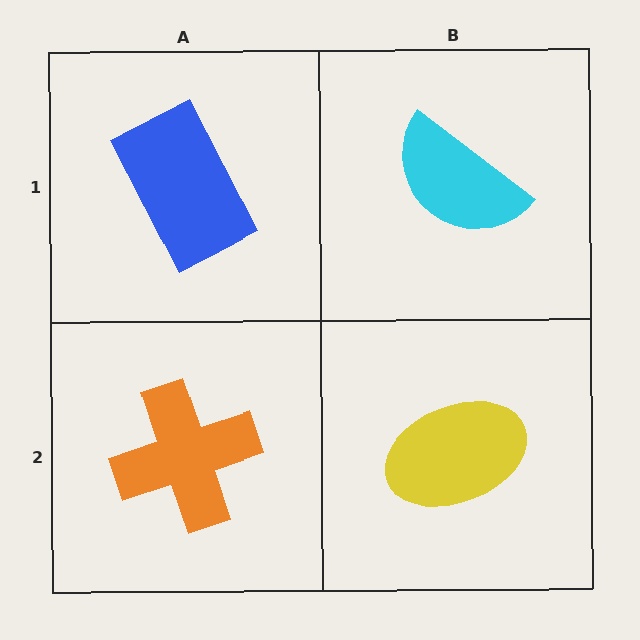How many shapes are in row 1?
2 shapes.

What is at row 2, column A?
An orange cross.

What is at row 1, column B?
A cyan semicircle.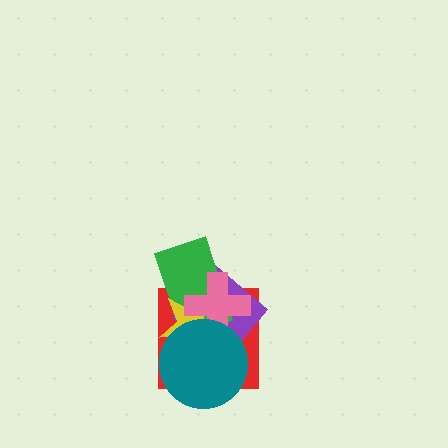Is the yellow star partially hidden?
Yes, it is partially covered by another shape.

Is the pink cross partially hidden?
Yes, it is partially covered by another shape.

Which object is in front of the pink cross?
The teal circle is in front of the pink cross.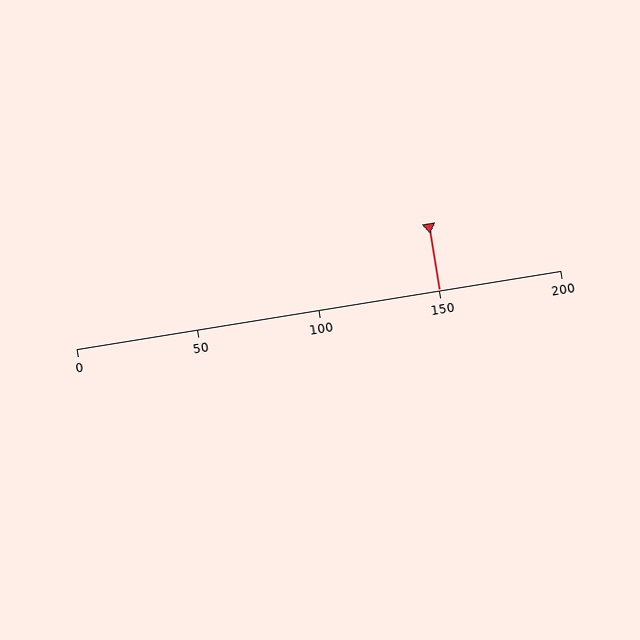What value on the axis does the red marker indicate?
The marker indicates approximately 150.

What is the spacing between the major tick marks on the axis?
The major ticks are spaced 50 apart.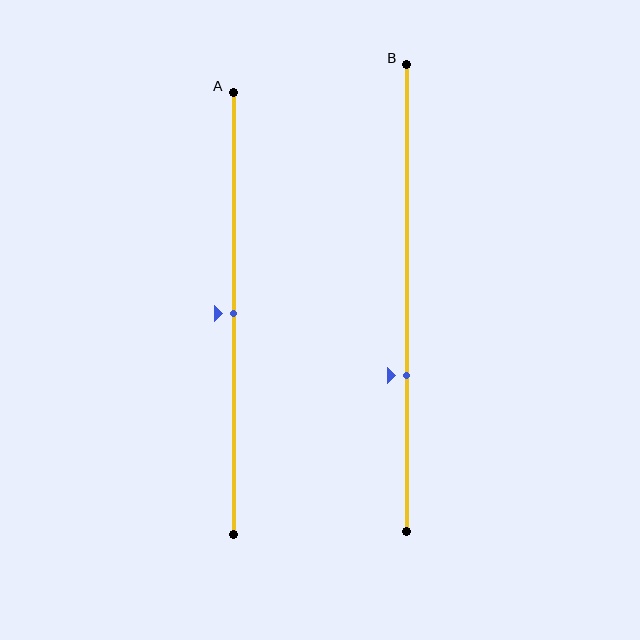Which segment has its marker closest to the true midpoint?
Segment A has its marker closest to the true midpoint.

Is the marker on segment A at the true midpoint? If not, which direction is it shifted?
Yes, the marker on segment A is at the true midpoint.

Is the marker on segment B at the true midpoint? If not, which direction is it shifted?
No, the marker on segment B is shifted downward by about 17% of the segment length.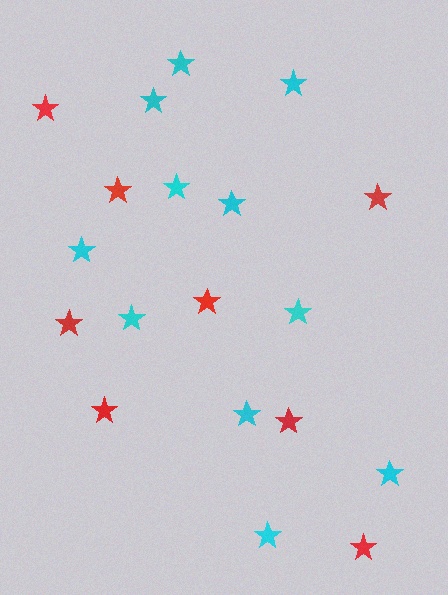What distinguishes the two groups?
There are 2 groups: one group of cyan stars (11) and one group of red stars (8).